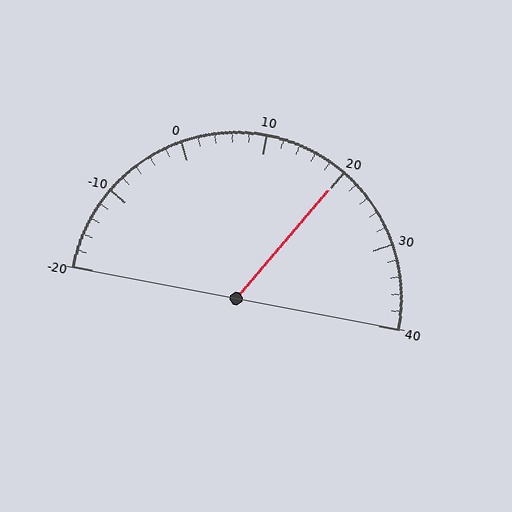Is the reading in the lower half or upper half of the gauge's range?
The reading is in the upper half of the range (-20 to 40).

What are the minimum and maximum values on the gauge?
The gauge ranges from -20 to 40.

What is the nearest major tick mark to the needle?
The nearest major tick mark is 20.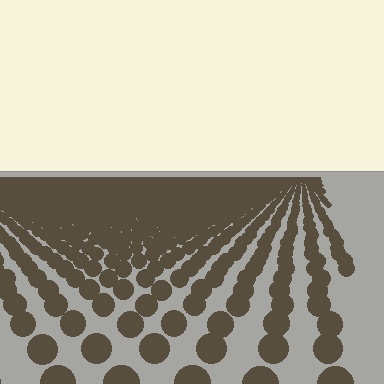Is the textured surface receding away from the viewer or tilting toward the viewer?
The surface is receding away from the viewer. Texture elements get smaller and denser toward the top.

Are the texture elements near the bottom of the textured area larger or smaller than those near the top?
Larger. Near the bottom, elements are closer to the viewer and appear at a bigger on-screen size.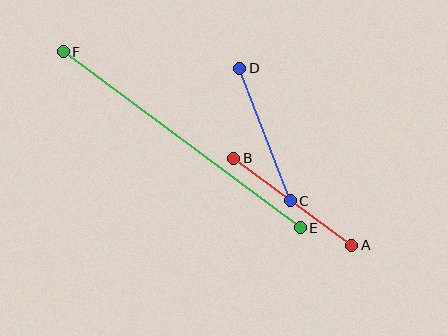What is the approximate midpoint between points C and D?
The midpoint is at approximately (265, 134) pixels.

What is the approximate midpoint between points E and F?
The midpoint is at approximately (182, 140) pixels.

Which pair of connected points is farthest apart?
Points E and F are farthest apart.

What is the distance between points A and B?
The distance is approximately 147 pixels.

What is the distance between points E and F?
The distance is approximately 295 pixels.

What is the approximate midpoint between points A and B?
The midpoint is at approximately (293, 202) pixels.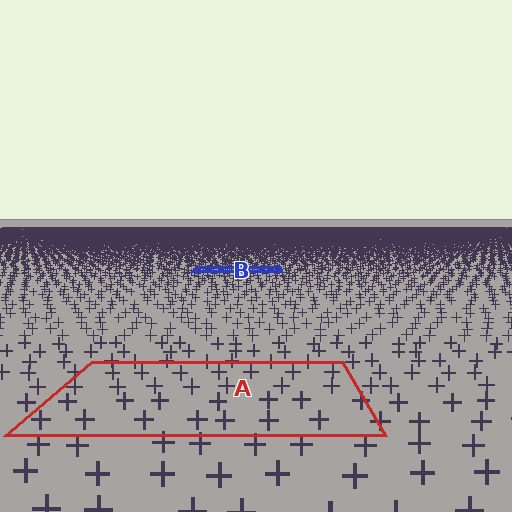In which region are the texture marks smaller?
The texture marks are smaller in region B, because it is farther away.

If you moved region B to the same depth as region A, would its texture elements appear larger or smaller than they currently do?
They would appear larger. At a closer depth, the same texture elements are projected at a bigger on-screen size.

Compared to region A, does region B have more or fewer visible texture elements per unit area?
Region B has more texture elements per unit area — they are packed more densely because it is farther away.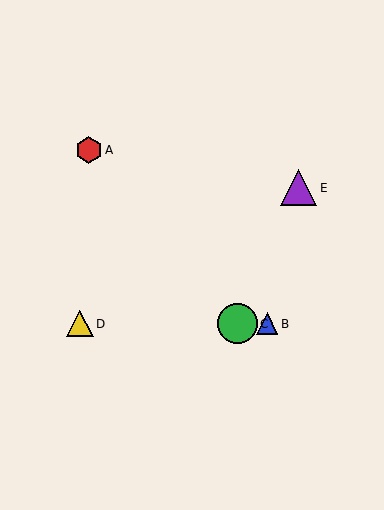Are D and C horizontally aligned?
Yes, both are at y≈324.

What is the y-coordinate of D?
Object D is at y≈324.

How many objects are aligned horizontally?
3 objects (B, C, D) are aligned horizontally.